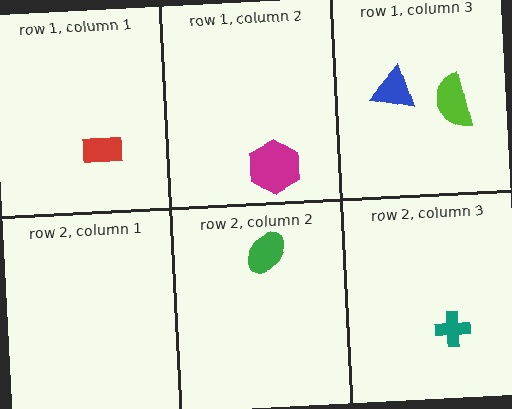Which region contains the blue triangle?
The row 1, column 3 region.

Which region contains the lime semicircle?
The row 1, column 3 region.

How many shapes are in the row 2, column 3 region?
1.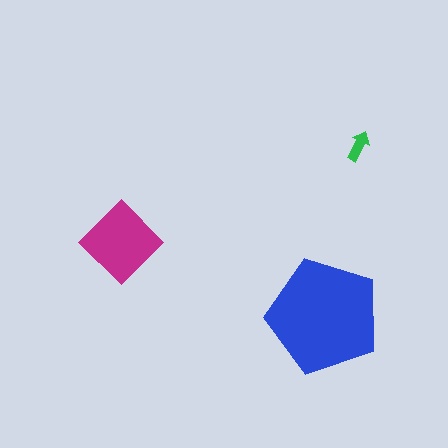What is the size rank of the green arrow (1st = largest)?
3rd.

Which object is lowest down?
The blue pentagon is bottommost.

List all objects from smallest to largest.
The green arrow, the magenta diamond, the blue pentagon.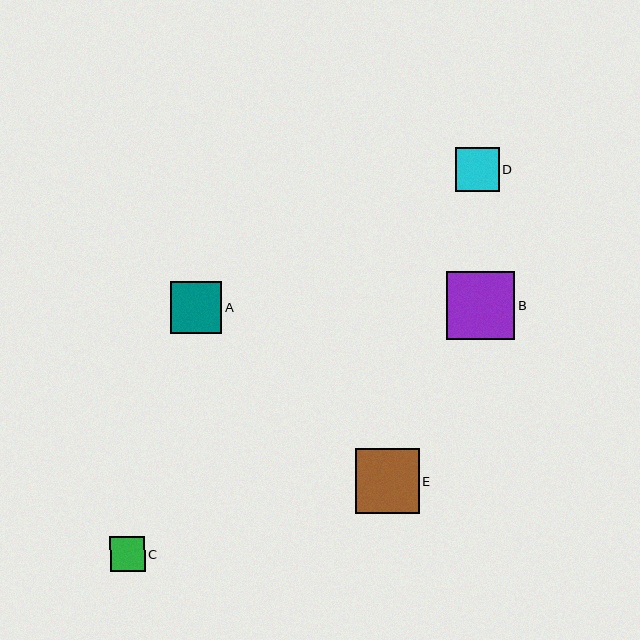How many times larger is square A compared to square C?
Square A is approximately 1.5 times the size of square C.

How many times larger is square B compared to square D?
Square B is approximately 1.6 times the size of square D.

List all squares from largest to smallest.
From largest to smallest: B, E, A, D, C.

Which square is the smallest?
Square C is the smallest with a size of approximately 35 pixels.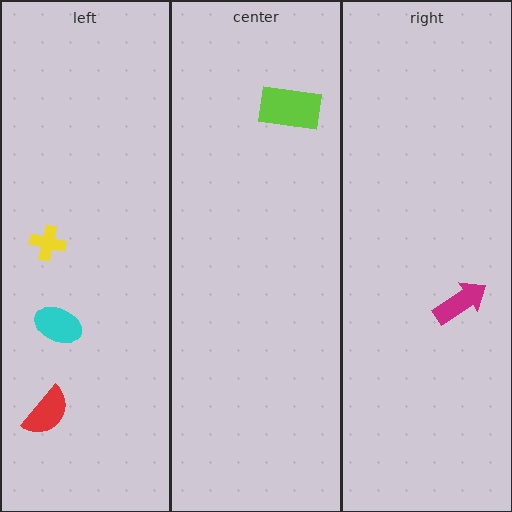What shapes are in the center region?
The lime rectangle.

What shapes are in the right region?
The magenta arrow.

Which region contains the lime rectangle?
The center region.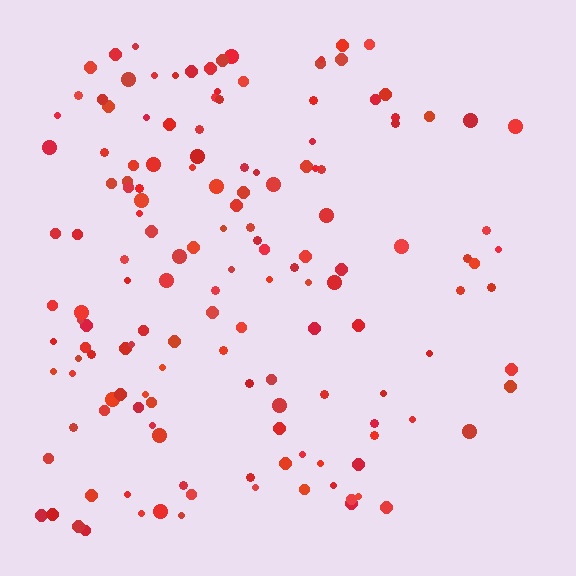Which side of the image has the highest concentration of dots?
The left.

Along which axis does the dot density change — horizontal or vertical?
Horizontal.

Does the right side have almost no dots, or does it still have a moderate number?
Still a moderate number, just noticeably fewer than the left.